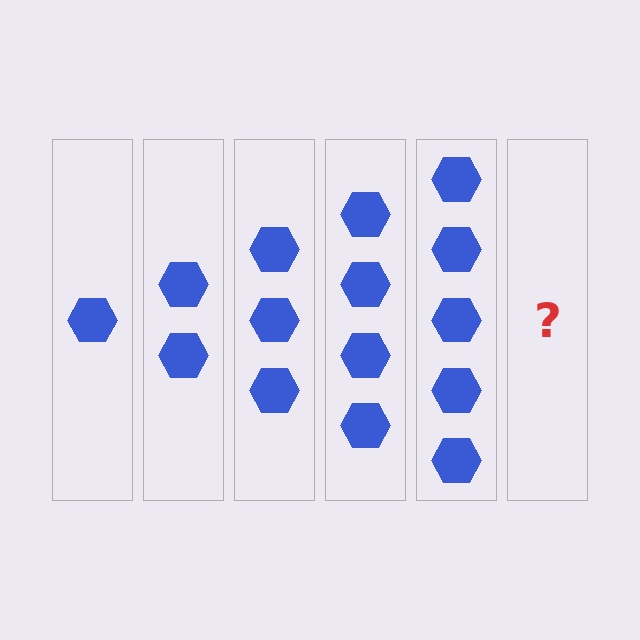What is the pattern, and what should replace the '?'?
The pattern is that each step adds one more hexagon. The '?' should be 6 hexagons.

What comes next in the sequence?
The next element should be 6 hexagons.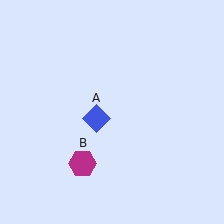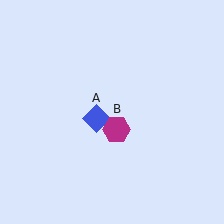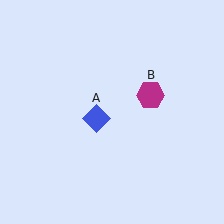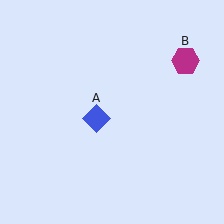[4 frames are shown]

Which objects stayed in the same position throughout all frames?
Blue diamond (object A) remained stationary.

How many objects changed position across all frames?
1 object changed position: magenta hexagon (object B).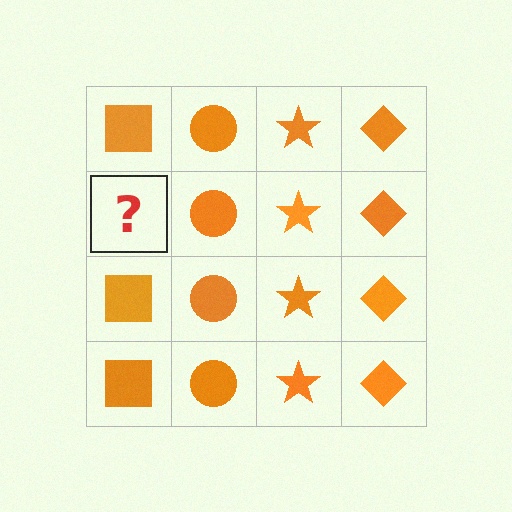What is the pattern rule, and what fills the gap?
The rule is that each column has a consistent shape. The gap should be filled with an orange square.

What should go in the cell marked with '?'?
The missing cell should contain an orange square.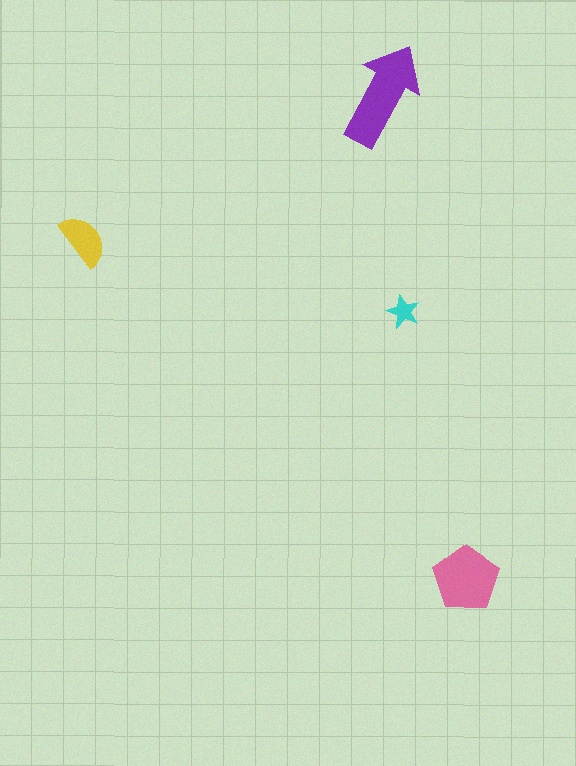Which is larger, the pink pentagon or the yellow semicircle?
The pink pentagon.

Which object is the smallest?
The cyan star.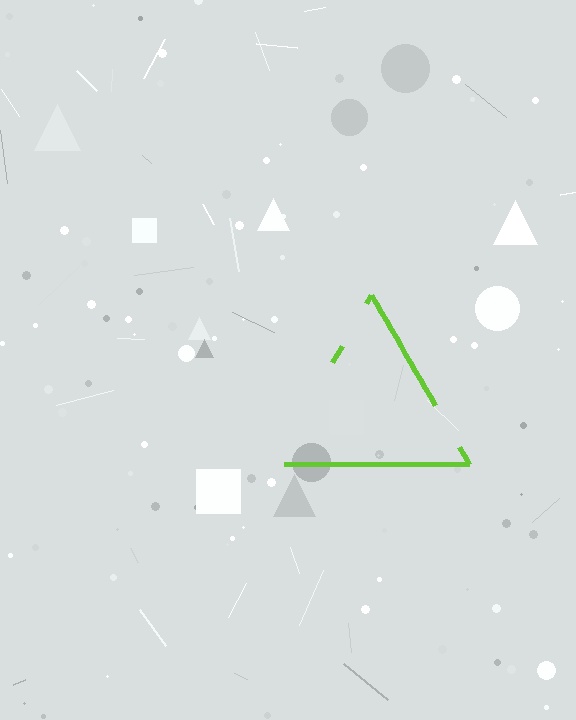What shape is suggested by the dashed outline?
The dashed outline suggests a triangle.